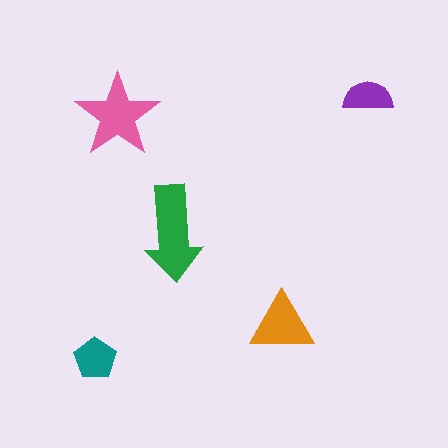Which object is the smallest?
The purple semicircle.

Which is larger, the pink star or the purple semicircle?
The pink star.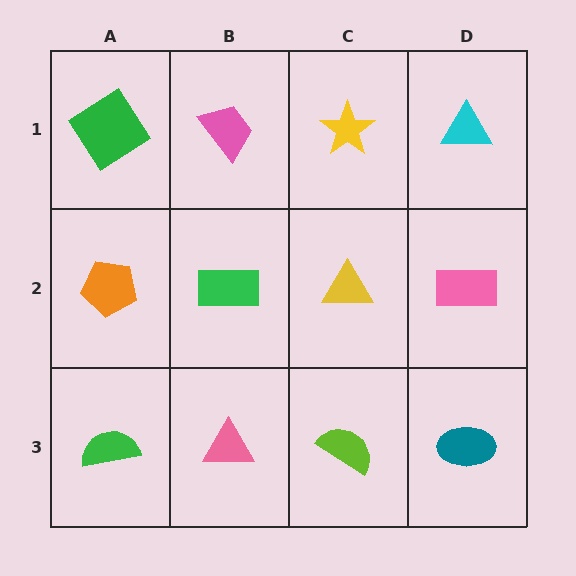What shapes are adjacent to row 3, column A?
An orange pentagon (row 2, column A), a pink triangle (row 3, column B).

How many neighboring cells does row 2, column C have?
4.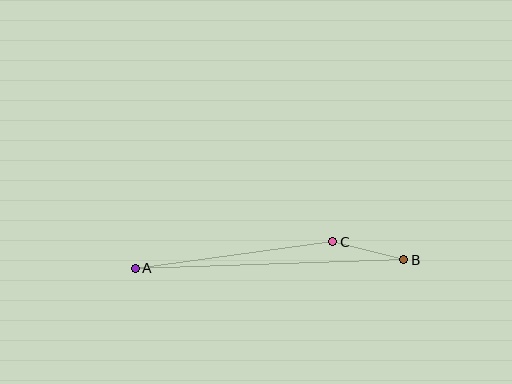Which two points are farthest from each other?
Points A and B are farthest from each other.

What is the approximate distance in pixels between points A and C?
The distance between A and C is approximately 199 pixels.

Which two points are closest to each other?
Points B and C are closest to each other.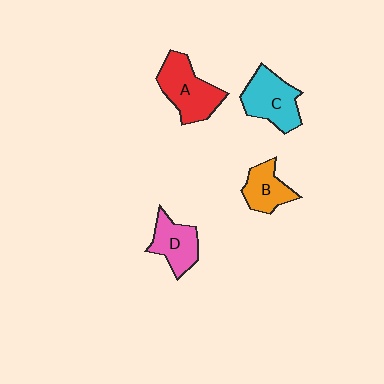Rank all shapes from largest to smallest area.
From largest to smallest: A (red), C (cyan), D (pink), B (orange).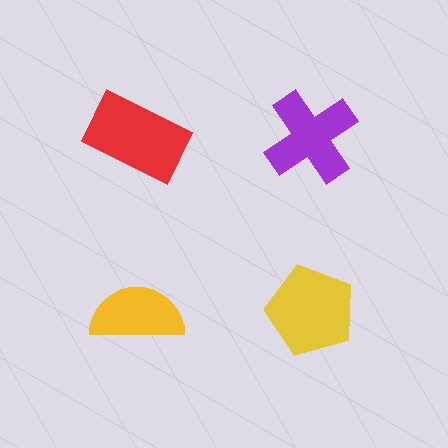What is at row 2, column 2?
A yellow pentagon.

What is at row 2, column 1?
A yellow semicircle.